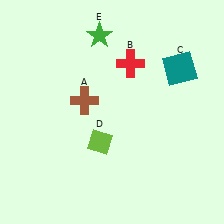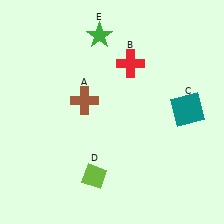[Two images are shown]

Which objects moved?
The objects that moved are: the teal square (C), the lime diamond (D).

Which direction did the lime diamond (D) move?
The lime diamond (D) moved down.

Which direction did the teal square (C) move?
The teal square (C) moved down.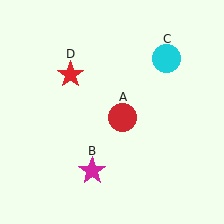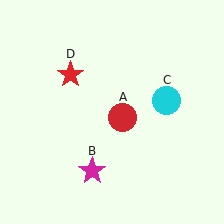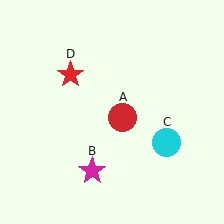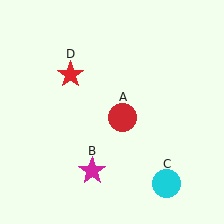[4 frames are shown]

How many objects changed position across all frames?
1 object changed position: cyan circle (object C).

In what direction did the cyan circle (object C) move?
The cyan circle (object C) moved down.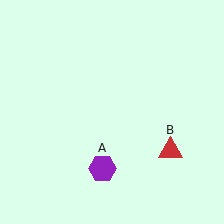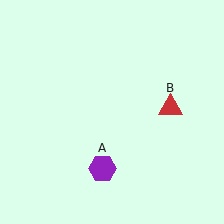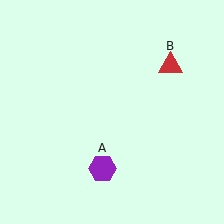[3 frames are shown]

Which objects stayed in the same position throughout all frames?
Purple hexagon (object A) remained stationary.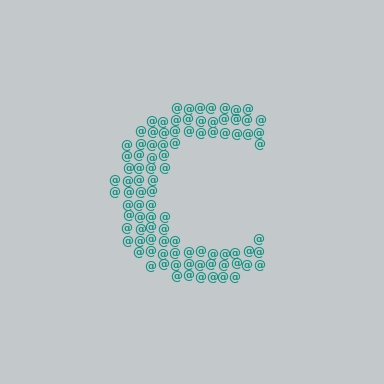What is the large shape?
The large shape is the letter C.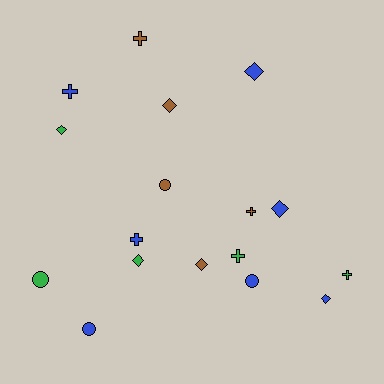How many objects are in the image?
There are 17 objects.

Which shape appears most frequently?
Diamond, with 7 objects.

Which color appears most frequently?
Blue, with 7 objects.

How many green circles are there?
There is 1 green circle.